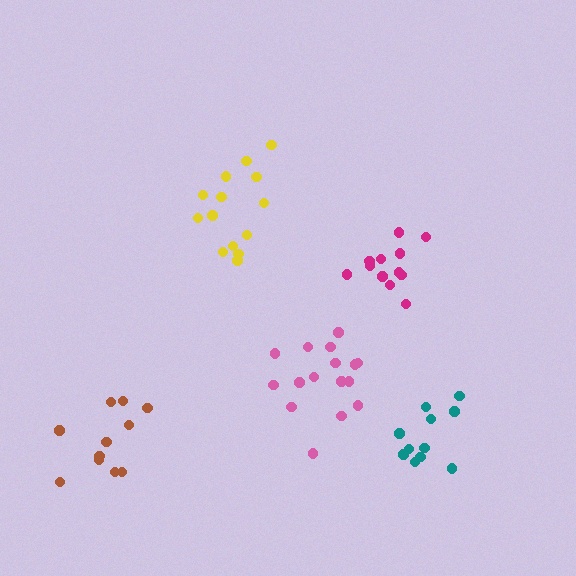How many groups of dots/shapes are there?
There are 5 groups.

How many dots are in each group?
Group 1: 12 dots, Group 2: 14 dots, Group 3: 11 dots, Group 4: 16 dots, Group 5: 11 dots (64 total).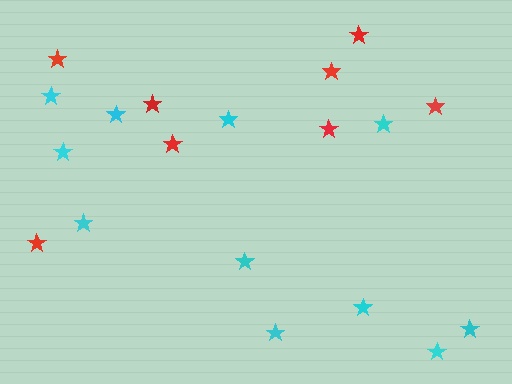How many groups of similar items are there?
There are 2 groups: one group of red stars (8) and one group of cyan stars (11).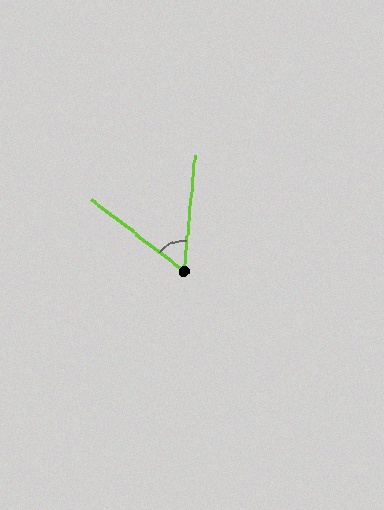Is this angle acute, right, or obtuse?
It is acute.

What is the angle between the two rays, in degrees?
Approximately 58 degrees.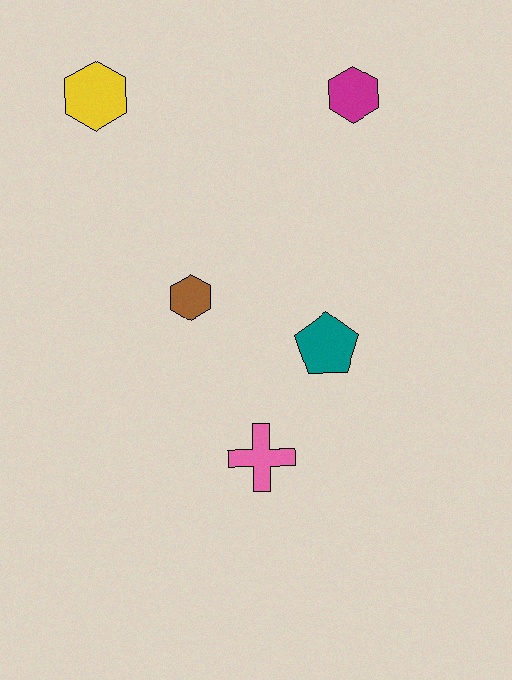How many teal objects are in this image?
There is 1 teal object.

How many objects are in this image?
There are 5 objects.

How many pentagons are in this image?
There is 1 pentagon.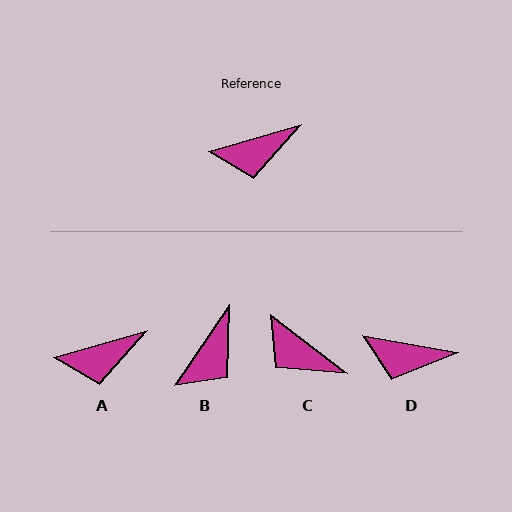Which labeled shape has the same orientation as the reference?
A.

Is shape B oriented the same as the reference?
No, it is off by about 40 degrees.